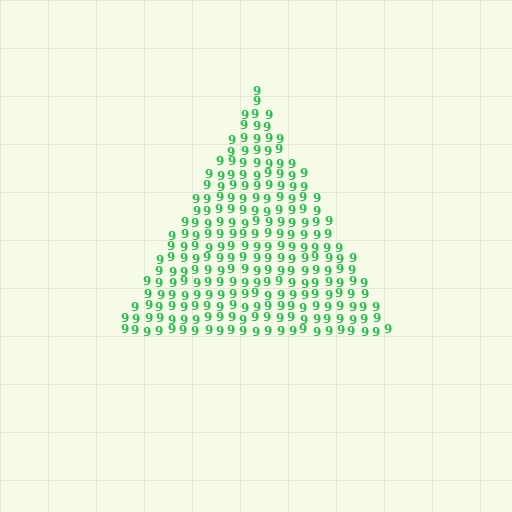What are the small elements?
The small elements are digit 9's.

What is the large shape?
The large shape is a triangle.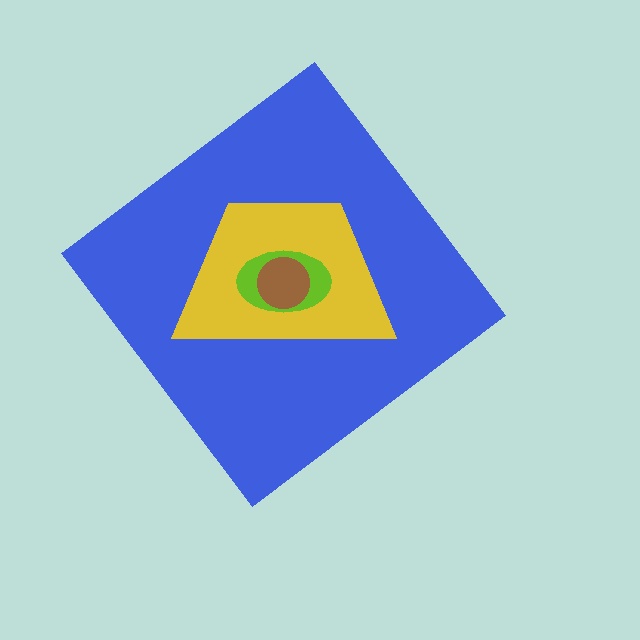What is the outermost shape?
The blue diamond.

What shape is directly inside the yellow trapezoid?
The lime ellipse.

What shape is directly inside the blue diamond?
The yellow trapezoid.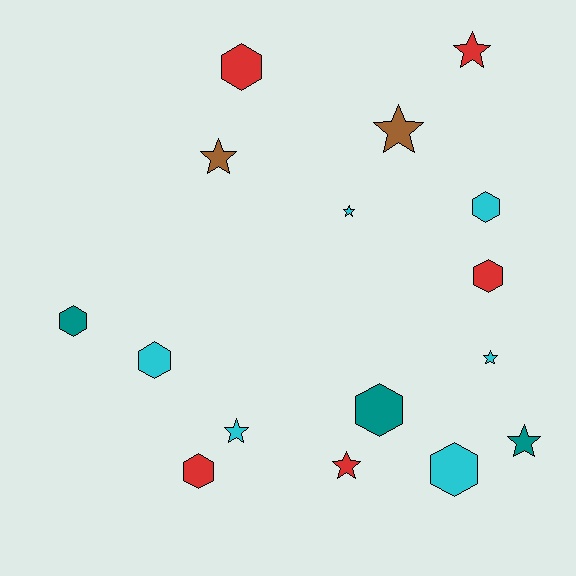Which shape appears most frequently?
Star, with 8 objects.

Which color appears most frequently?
Cyan, with 6 objects.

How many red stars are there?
There are 2 red stars.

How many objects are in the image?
There are 16 objects.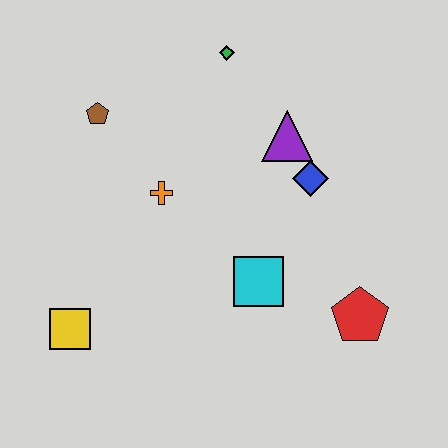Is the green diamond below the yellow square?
No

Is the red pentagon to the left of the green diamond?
No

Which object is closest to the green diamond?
The purple triangle is closest to the green diamond.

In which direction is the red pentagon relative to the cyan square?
The red pentagon is to the right of the cyan square.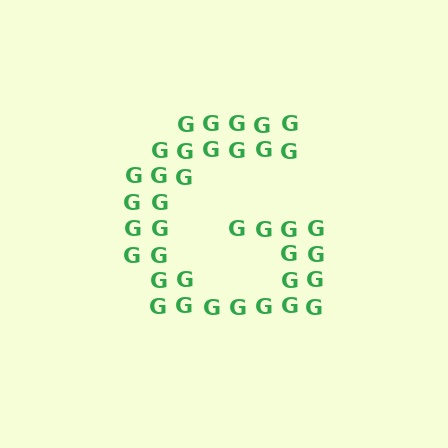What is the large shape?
The large shape is the letter G.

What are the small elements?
The small elements are letter G's.